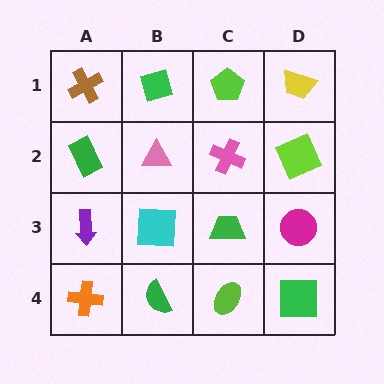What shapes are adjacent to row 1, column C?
A pink cross (row 2, column C), a green diamond (row 1, column B), a yellow trapezoid (row 1, column D).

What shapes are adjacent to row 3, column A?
A green rectangle (row 2, column A), an orange cross (row 4, column A), a cyan square (row 3, column B).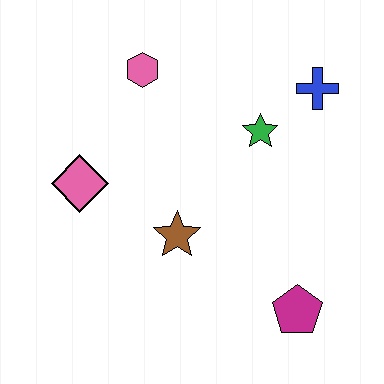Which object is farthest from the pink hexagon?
The magenta pentagon is farthest from the pink hexagon.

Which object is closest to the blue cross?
The green star is closest to the blue cross.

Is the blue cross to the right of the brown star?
Yes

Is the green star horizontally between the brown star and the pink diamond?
No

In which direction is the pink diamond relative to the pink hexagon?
The pink diamond is below the pink hexagon.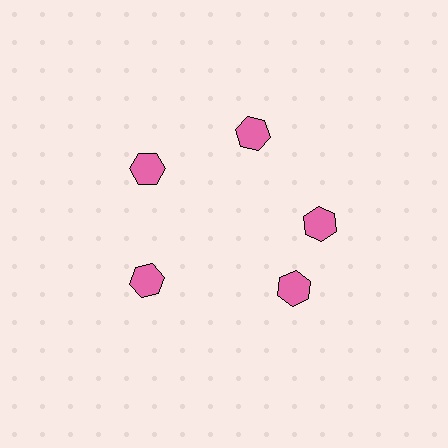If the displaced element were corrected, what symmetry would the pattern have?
It would have 5-fold rotational symmetry — the pattern would map onto itself every 72 degrees.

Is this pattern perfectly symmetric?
No. The 5 pink hexagons are arranged in a ring, but one element near the 5 o'clock position is rotated out of alignment along the ring, breaking the 5-fold rotational symmetry.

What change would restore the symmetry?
The symmetry would be restored by rotating it back into even spacing with its neighbors so that all 5 hexagons sit at equal angles and equal distance from the center.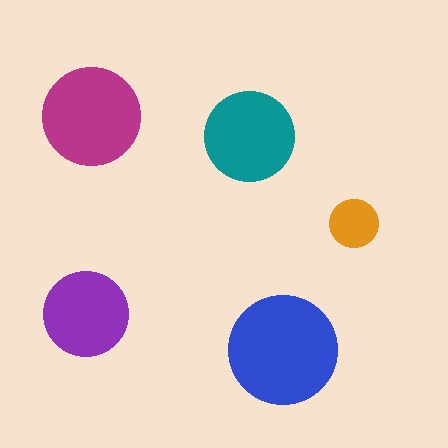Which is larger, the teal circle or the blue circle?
The blue one.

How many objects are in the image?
There are 5 objects in the image.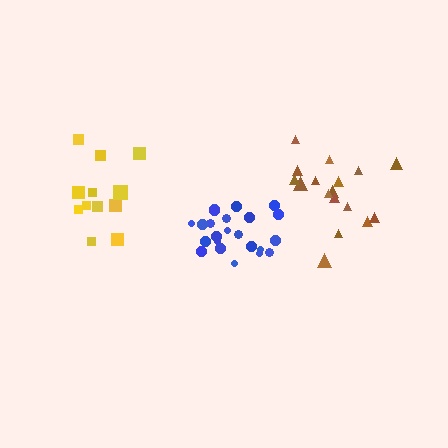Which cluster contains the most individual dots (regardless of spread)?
Blue (23).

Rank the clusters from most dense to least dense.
blue, brown, yellow.